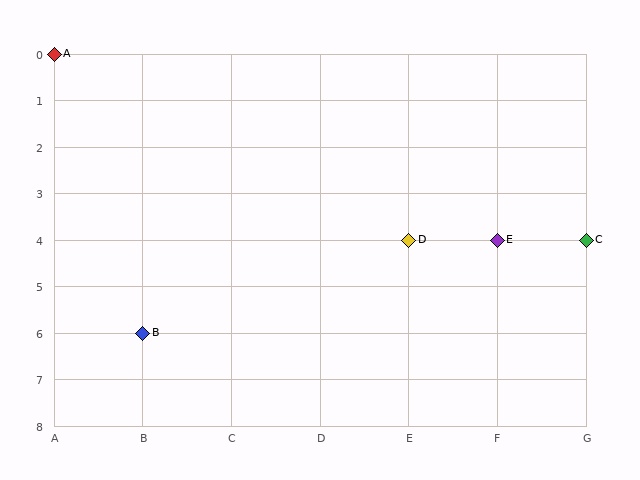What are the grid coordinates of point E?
Point E is at grid coordinates (F, 4).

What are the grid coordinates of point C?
Point C is at grid coordinates (G, 4).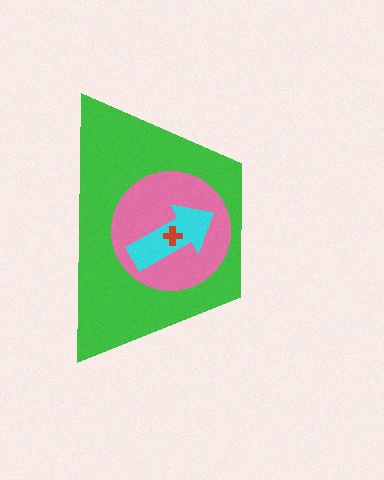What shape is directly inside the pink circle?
The cyan arrow.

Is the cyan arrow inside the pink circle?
Yes.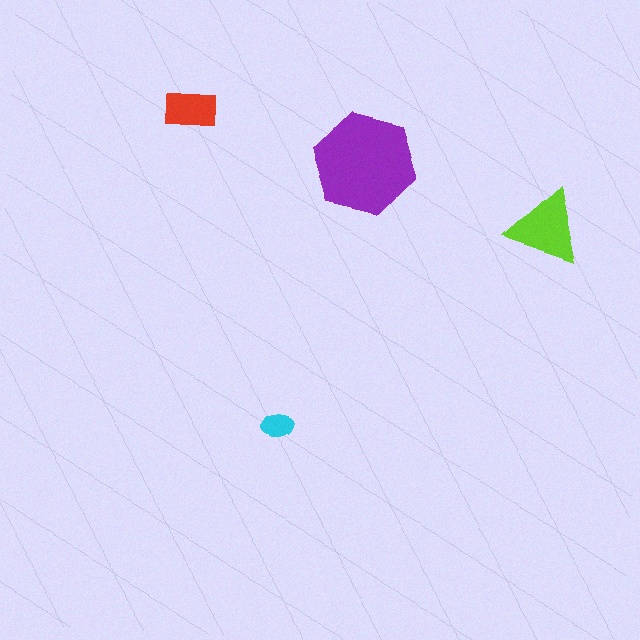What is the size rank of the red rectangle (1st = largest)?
3rd.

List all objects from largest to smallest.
The purple hexagon, the lime triangle, the red rectangle, the cyan ellipse.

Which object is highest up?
The red rectangle is topmost.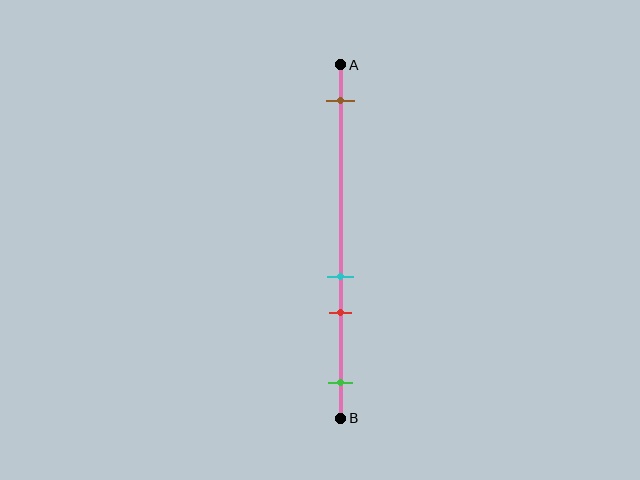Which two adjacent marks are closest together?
The cyan and red marks are the closest adjacent pair.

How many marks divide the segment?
There are 4 marks dividing the segment.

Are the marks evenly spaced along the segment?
No, the marks are not evenly spaced.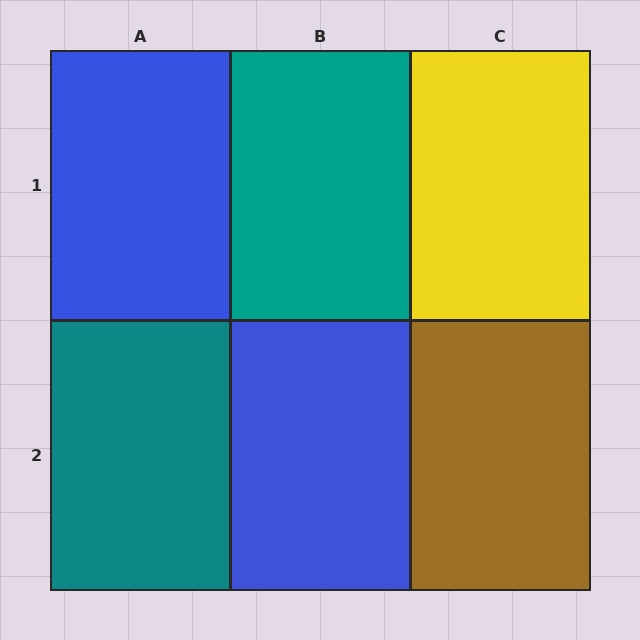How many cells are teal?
2 cells are teal.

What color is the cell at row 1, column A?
Blue.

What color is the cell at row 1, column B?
Teal.